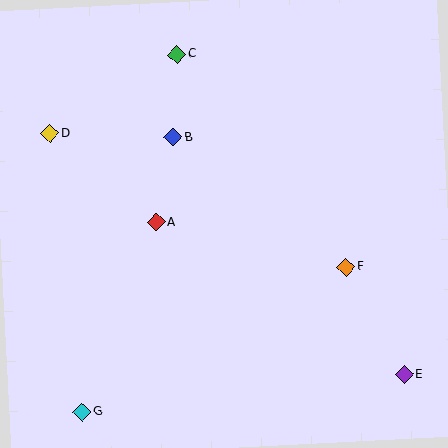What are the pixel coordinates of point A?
Point A is at (156, 222).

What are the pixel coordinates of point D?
Point D is at (50, 134).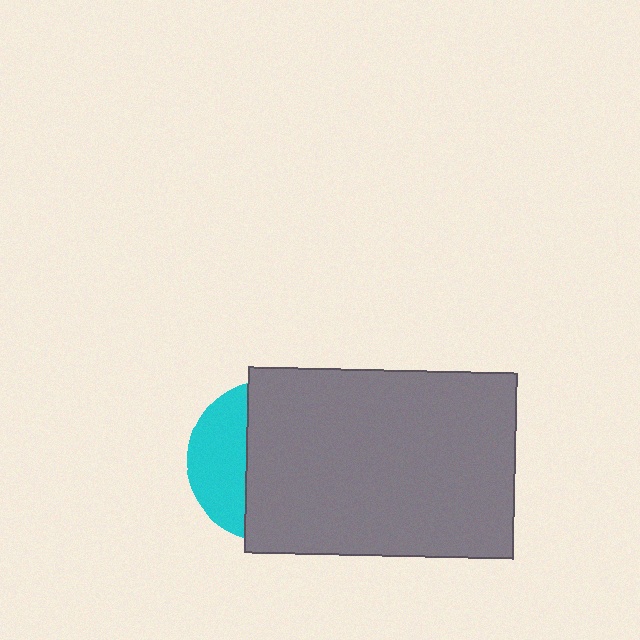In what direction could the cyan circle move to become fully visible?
The cyan circle could move left. That would shift it out from behind the gray rectangle entirely.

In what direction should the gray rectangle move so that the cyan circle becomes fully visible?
The gray rectangle should move right. That is the shortest direction to clear the overlap and leave the cyan circle fully visible.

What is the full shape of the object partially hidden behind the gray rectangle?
The partially hidden object is a cyan circle.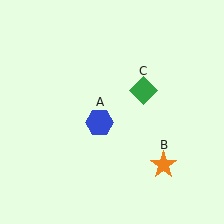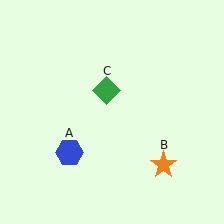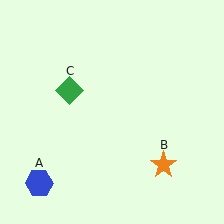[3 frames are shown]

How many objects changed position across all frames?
2 objects changed position: blue hexagon (object A), green diamond (object C).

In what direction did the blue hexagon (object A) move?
The blue hexagon (object A) moved down and to the left.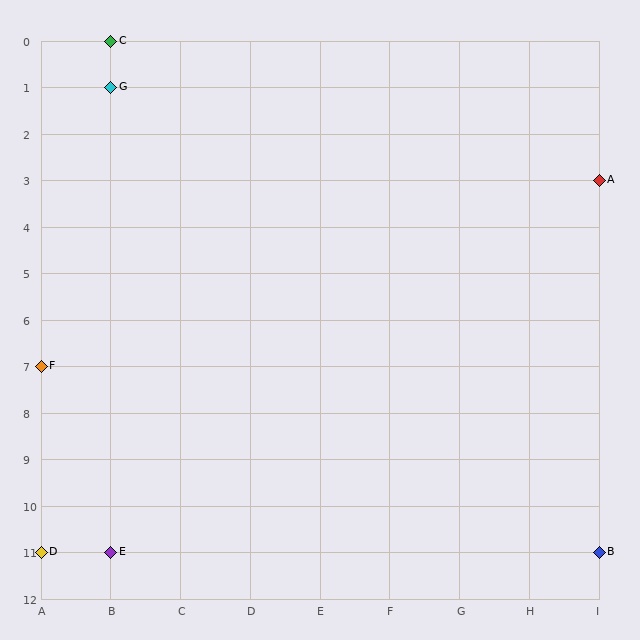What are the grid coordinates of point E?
Point E is at grid coordinates (B, 11).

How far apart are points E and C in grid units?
Points E and C are 11 rows apart.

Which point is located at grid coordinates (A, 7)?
Point F is at (A, 7).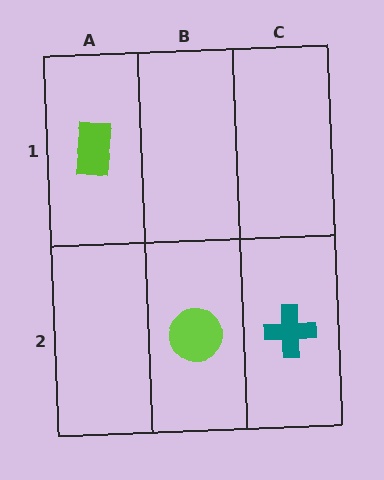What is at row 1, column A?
A lime rectangle.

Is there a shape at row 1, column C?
No, that cell is empty.